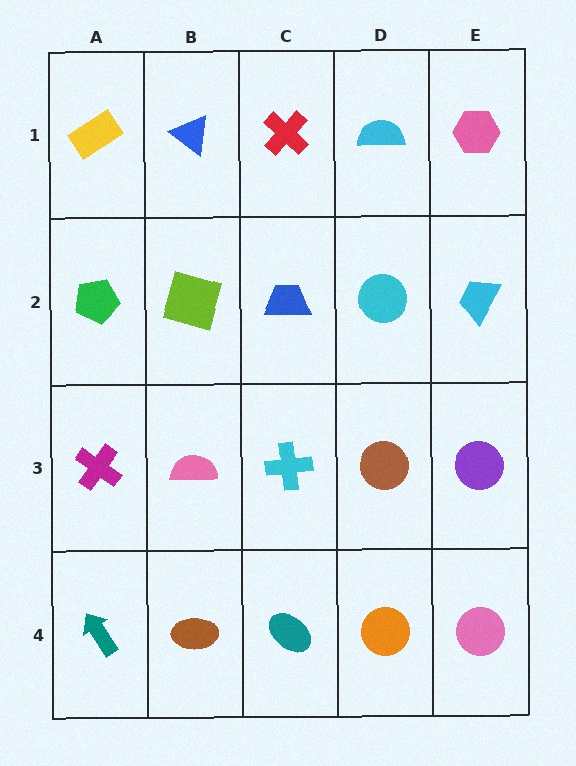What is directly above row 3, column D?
A cyan circle.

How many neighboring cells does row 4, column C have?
3.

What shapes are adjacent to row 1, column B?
A lime square (row 2, column B), a yellow rectangle (row 1, column A), a red cross (row 1, column C).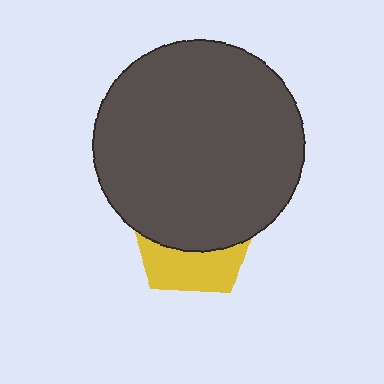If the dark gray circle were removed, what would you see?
You would see the complete yellow pentagon.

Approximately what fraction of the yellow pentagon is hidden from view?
Roughly 62% of the yellow pentagon is hidden behind the dark gray circle.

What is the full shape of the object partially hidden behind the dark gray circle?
The partially hidden object is a yellow pentagon.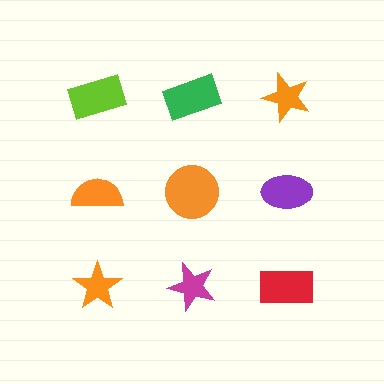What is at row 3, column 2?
A magenta star.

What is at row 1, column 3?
An orange star.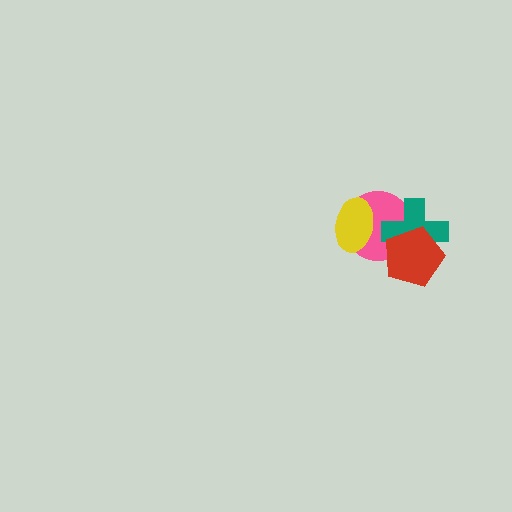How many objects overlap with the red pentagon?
2 objects overlap with the red pentagon.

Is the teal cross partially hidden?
Yes, it is partially covered by another shape.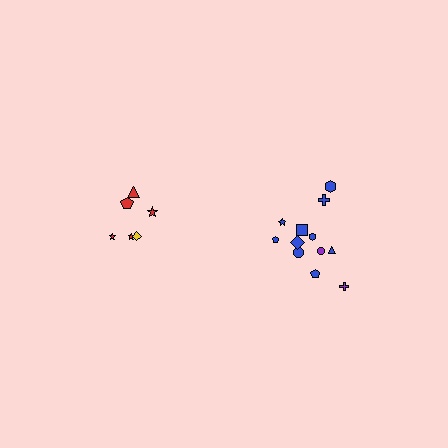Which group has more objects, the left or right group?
The right group.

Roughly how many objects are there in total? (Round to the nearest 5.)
Roughly 20 objects in total.